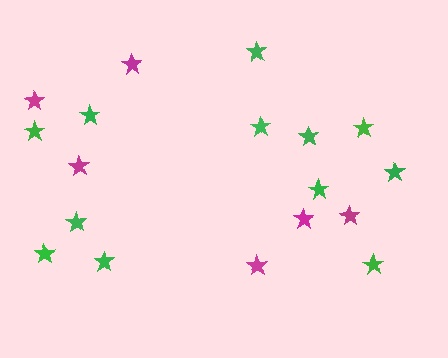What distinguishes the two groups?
There are 2 groups: one group of magenta stars (6) and one group of green stars (12).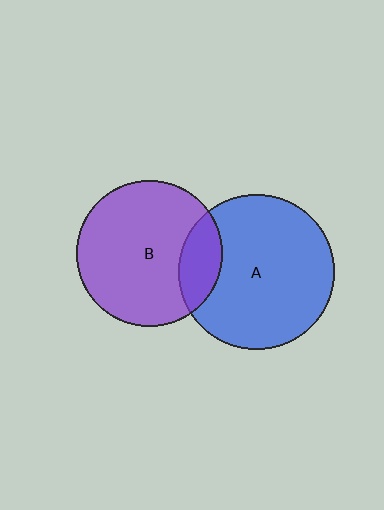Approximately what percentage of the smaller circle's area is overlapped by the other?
Approximately 20%.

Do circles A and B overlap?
Yes.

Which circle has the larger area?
Circle A (blue).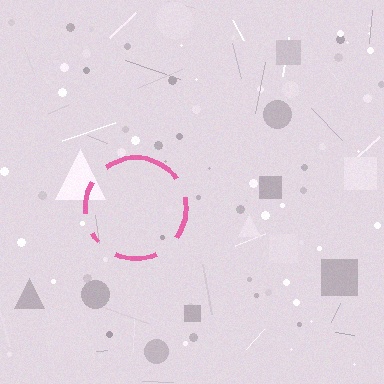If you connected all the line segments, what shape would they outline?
They would outline a circle.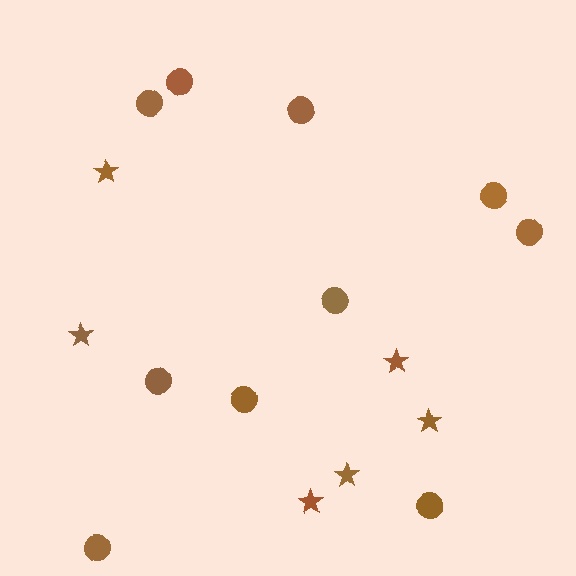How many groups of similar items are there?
There are 2 groups: one group of stars (6) and one group of circles (10).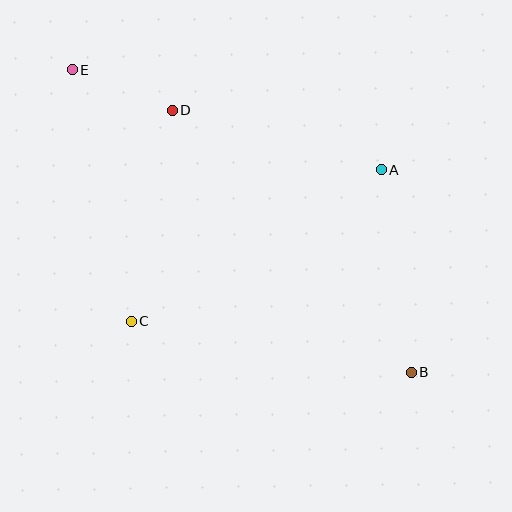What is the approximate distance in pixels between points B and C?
The distance between B and C is approximately 285 pixels.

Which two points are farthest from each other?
Points B and E are farthest from each other.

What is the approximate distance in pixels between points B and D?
The distance between B and D is approximately 354 pixels.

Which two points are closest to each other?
Points D and E are closest to each other.